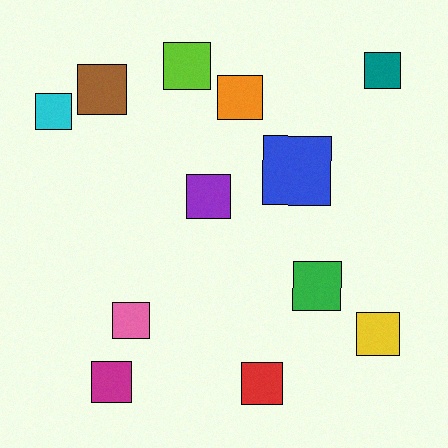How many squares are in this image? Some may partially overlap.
There are 12 squares.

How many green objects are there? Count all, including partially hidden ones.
There is 1 green object.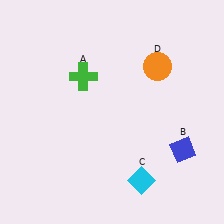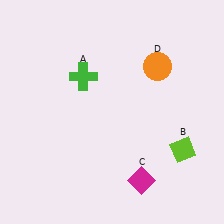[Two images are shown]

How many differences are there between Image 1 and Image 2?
There are 2 differences between the two images.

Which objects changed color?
B changed from blue to lime. C changed from cyan to magenta.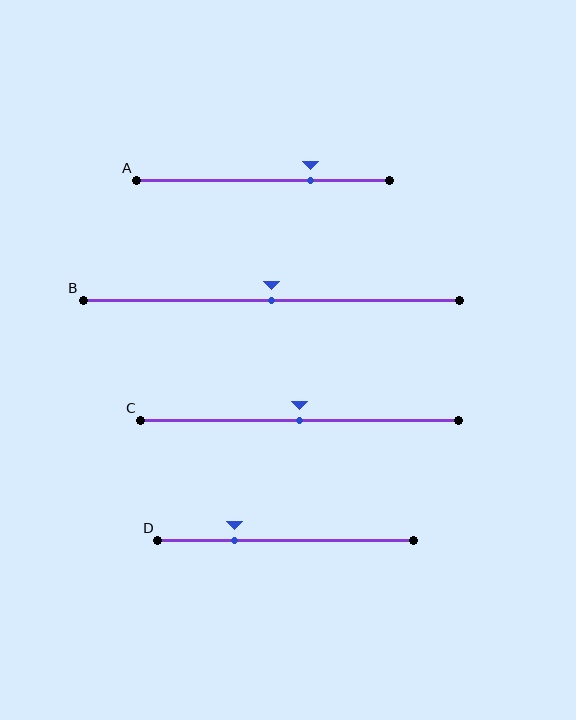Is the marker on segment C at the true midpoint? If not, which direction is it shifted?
Yes, the marker on segment C is at the true midpoint.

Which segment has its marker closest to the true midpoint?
Segment B has its marker closest to the true midpoint.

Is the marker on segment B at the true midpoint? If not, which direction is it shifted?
Yes, the marker on segment B is at the true midpoint.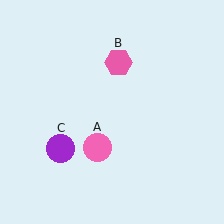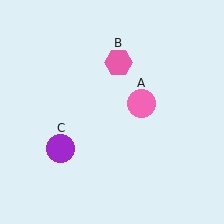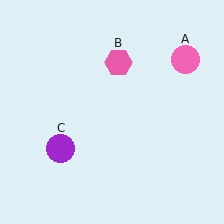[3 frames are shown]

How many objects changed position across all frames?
1 object changed position: pink circle (object A).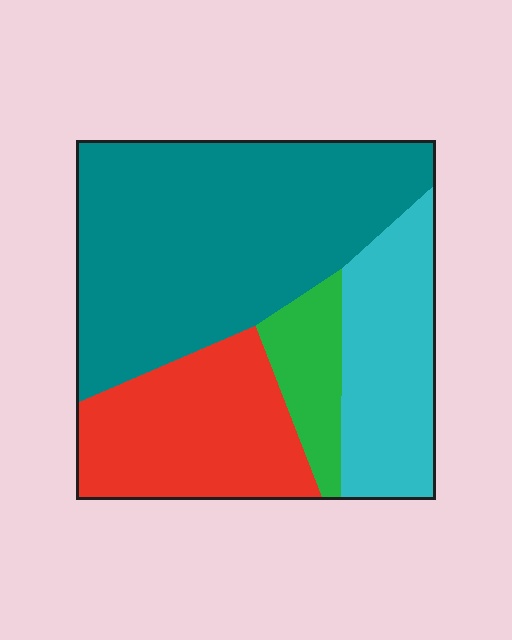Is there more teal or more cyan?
Teal.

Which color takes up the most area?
Teal, at roughly 50%.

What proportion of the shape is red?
Red takes up between a sixth and a third of the shape.